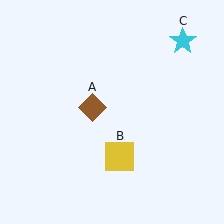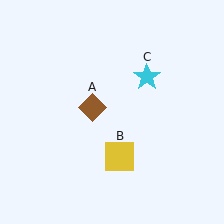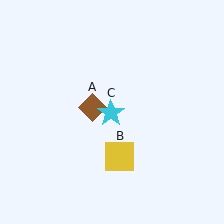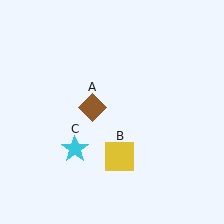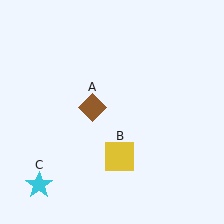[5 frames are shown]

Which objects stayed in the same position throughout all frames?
Brown diamond (object A) and yellow square (object B) remained stationary.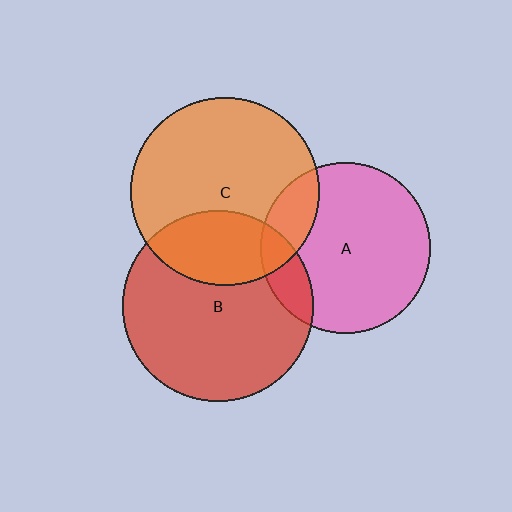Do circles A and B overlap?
Yes.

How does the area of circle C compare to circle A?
Approximately 1.2 times.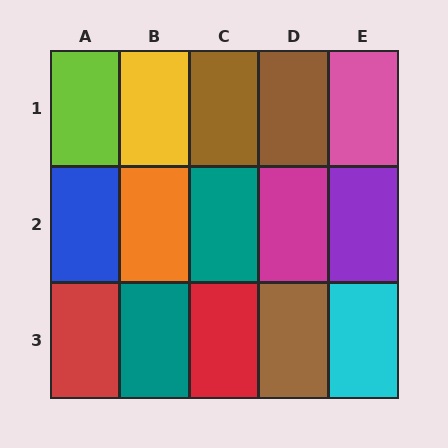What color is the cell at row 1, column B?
Yellow.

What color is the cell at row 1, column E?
Pink.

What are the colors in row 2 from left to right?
Blue, orange, teal, magenta, purple.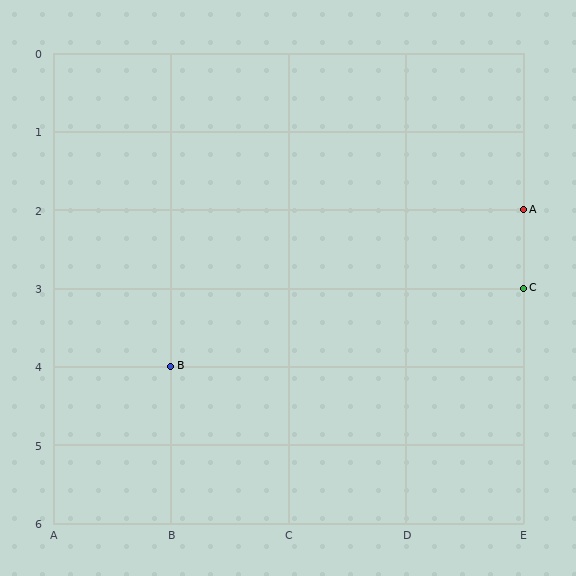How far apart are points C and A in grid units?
Points C and A are 1 row apart.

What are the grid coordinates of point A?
Point A is at grid coordinates (E, 2).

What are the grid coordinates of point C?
Point C is at grid coordinates (E, 3).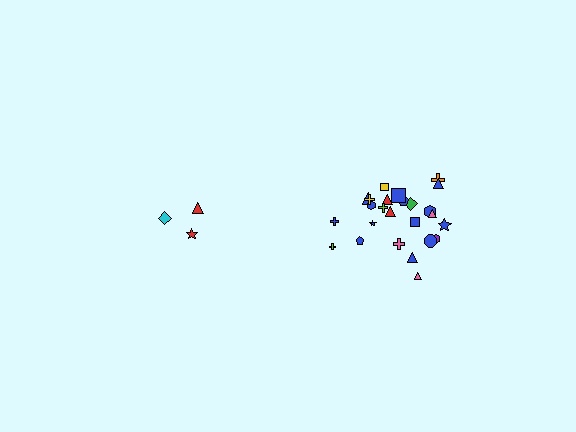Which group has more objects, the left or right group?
The right group.